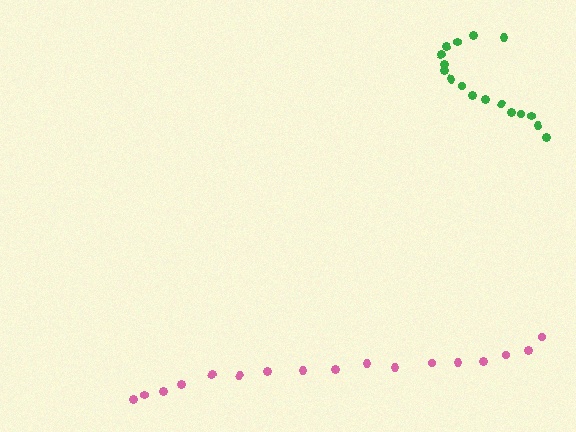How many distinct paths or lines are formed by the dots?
There are 2 distinct paths.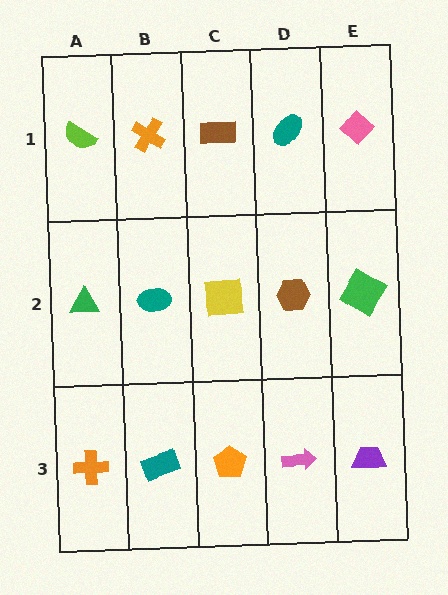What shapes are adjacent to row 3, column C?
A yellow square (row 2, column C), a teal rectangle (row 3, column B), a pink arrow (row 3, column D).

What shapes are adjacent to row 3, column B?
A teal ellipse (row 2, column B), an orange cross (row 3, column A), an orange pentagon (row 3, column C).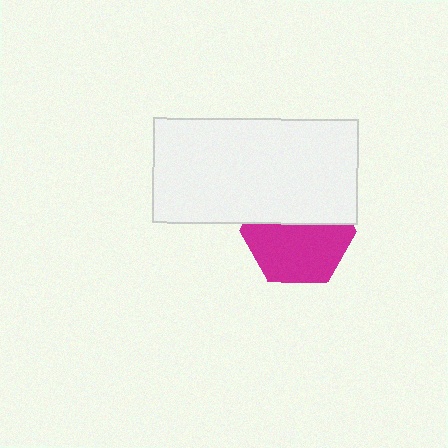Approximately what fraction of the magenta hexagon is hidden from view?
Roughly 41% of the magenta hexagon is hidden behind the white rectangle.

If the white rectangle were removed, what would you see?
You would see the complete magenta hexagon.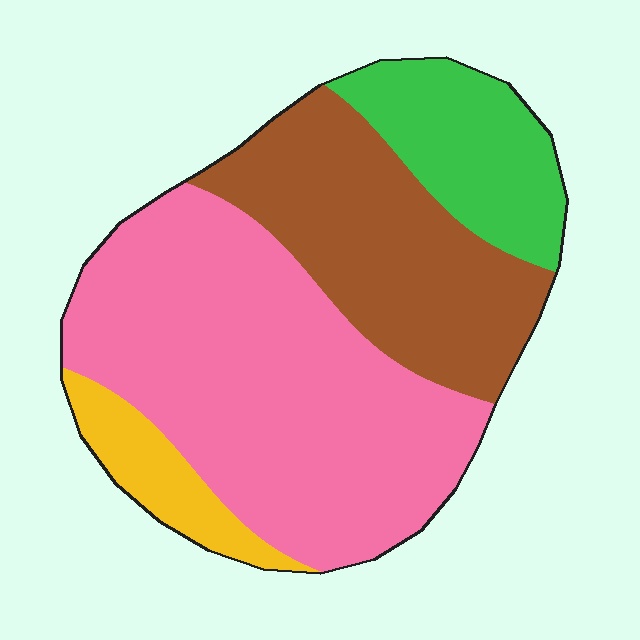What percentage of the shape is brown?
Brown covers roughly 30% of the shape.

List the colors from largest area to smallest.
From largest to smallest: pink, brown, green, yellow.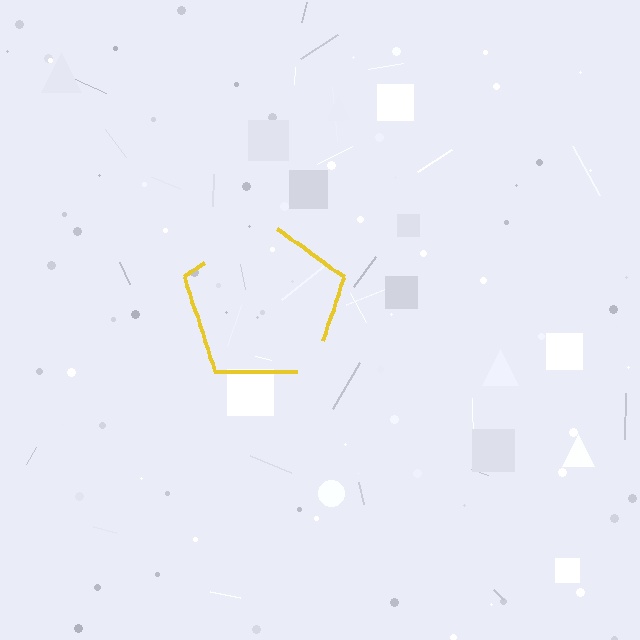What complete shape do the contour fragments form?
The contour fragments form a pentagon.